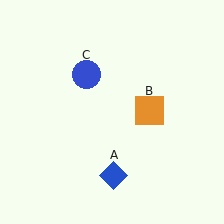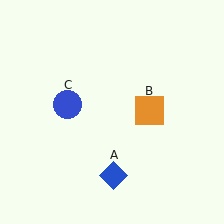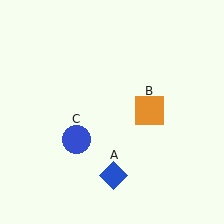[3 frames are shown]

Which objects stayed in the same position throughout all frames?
Blue diamond (object A) and orange square (object B) remained stationary.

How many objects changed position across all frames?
1 object changed position: blue circle (object C).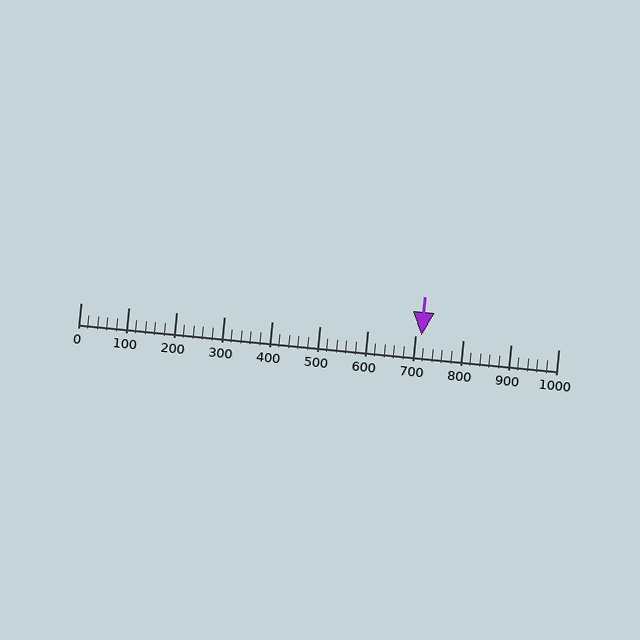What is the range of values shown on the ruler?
The ruler shows values from 0 to 1000.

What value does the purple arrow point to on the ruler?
The purple arrow points to approximately 714.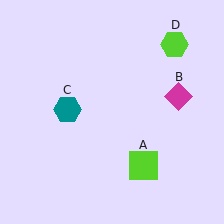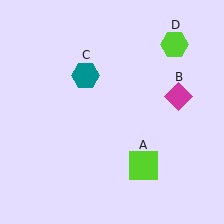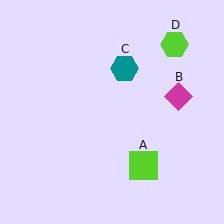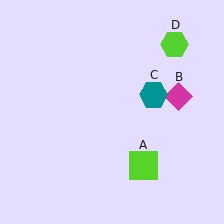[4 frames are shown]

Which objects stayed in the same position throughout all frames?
Lime square (object A) and magenta diamond (object B) and lime hexagon (object D) remained stationary.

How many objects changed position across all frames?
1 object changed position: teal hexagon (object C).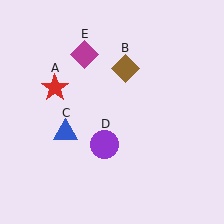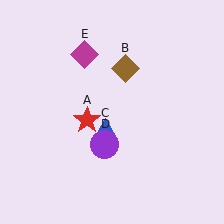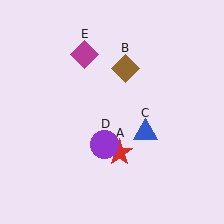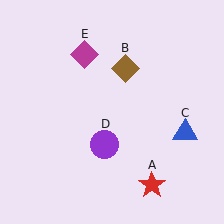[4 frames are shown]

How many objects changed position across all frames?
2 objects changed position: red star (object A), blue triangle (object C).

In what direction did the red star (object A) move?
The red star (object A) moved down and to the right.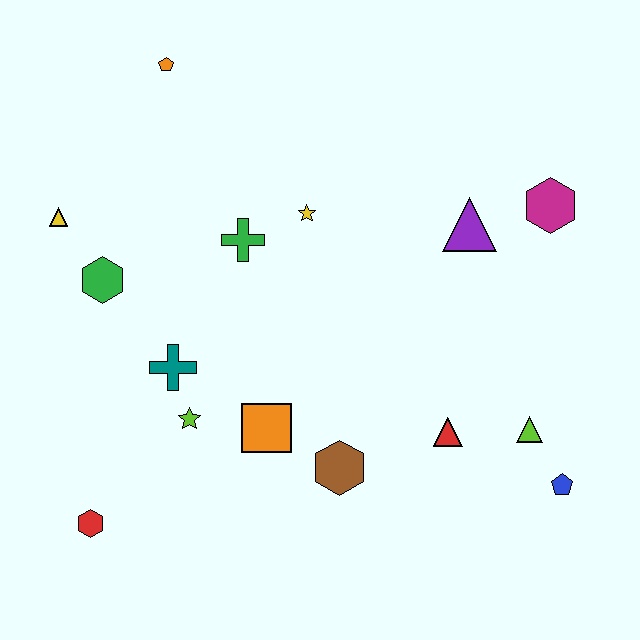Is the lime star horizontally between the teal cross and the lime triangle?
Yes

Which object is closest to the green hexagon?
The yellow triangle is closest to the green hexagon.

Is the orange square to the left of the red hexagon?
No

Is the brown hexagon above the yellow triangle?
No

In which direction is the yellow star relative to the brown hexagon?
The yellow star is above the brown hexagon.